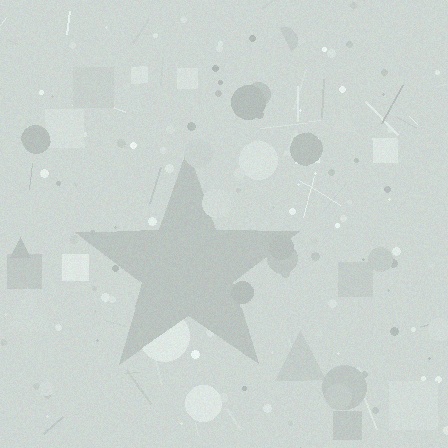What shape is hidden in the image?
A star is hidden in the image.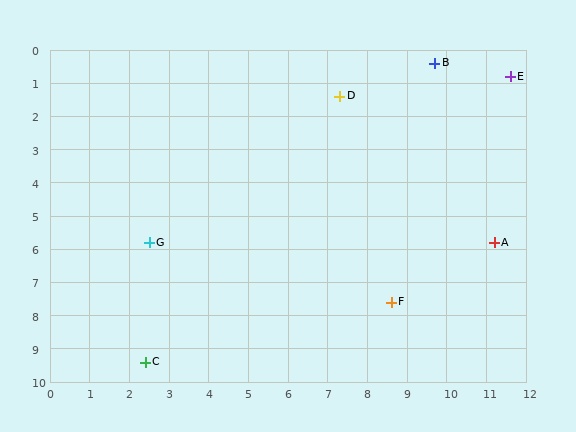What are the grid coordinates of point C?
Point C is at approximately (2.4, 9.4).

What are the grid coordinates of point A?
Point A is at approximately (11.2, 5.8).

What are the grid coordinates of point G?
Point G is at approximately (2.5, 5.8).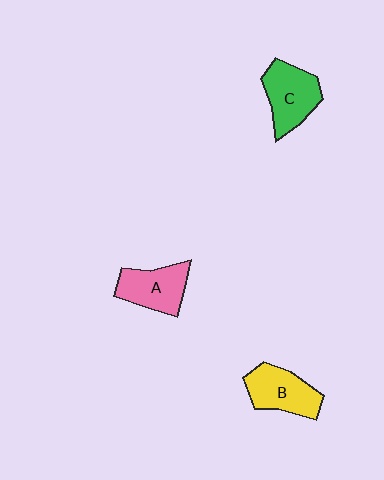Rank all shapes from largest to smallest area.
From largest to smallest: C (green), B (yellow), A (pink).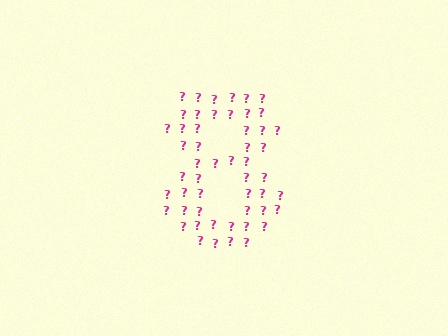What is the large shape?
The large shape is the digit 8.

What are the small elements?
The small elements are question marks.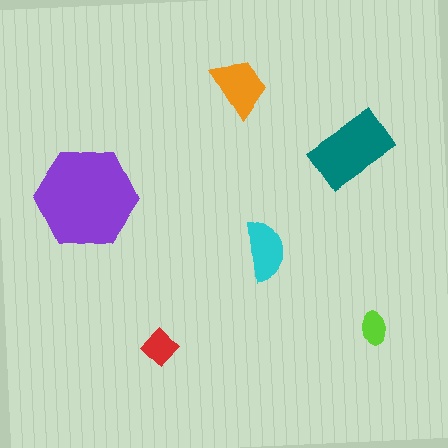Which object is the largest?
The purple hexagon.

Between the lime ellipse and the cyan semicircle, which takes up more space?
The cyan semicircle.